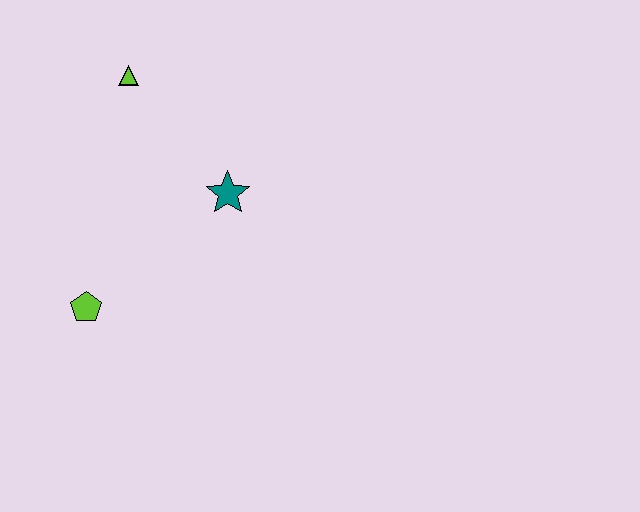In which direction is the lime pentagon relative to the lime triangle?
The lime pentagon is below the lime triangle.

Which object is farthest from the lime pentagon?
The lime triangle is farthest from the lime pentagon.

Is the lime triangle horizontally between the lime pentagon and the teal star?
Yes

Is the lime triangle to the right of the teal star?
No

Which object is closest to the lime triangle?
The teal star is closest to the lime triangle.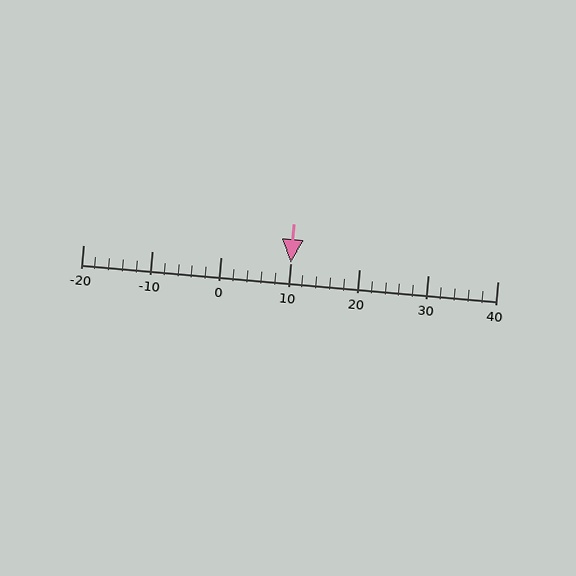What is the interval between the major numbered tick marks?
The major tick marks are spaced 10 units apart.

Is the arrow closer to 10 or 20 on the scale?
The arrow is closer to 10.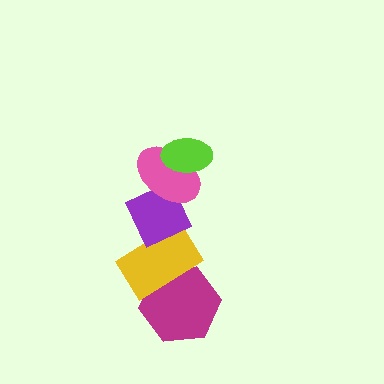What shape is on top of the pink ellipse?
The lime ellipse is on top of the pink ellipse.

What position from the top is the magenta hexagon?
The magenta hexagon is 5th from the top.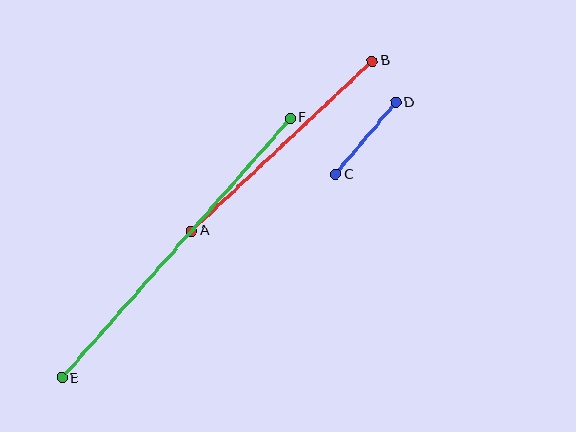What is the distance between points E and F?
The distance is approximately 346 pixels.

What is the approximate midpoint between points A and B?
The midpoint is at approximately (282, 146) pixels.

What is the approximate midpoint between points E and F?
The midpoint is at approximately (176, 248) pixels.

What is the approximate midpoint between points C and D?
The midpoint is at approximately (366, 138) pixels.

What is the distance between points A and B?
The distance is approximately 248 pixels.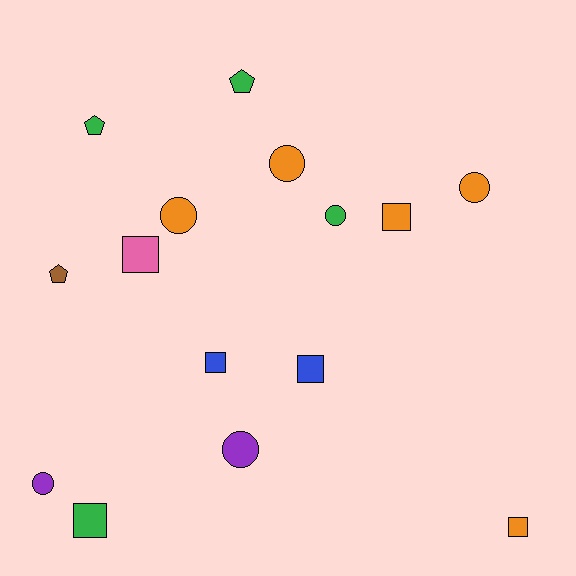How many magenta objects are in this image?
There are no magenta objects.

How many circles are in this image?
There are 6 circles.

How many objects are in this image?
There are 15 objects.